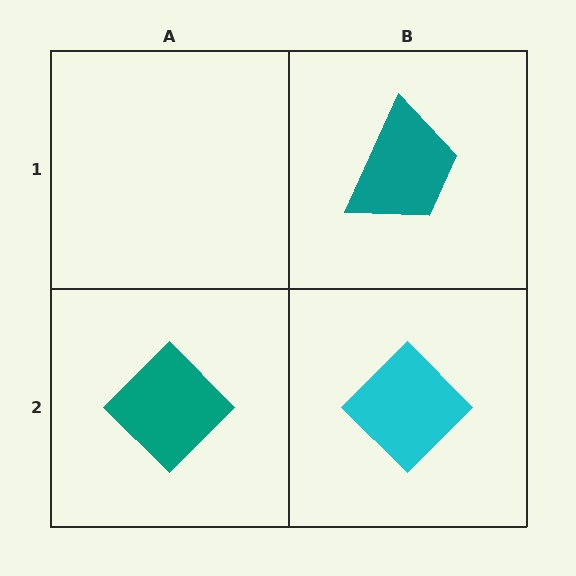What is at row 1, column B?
A teal trapezoid.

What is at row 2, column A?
A teal diamond.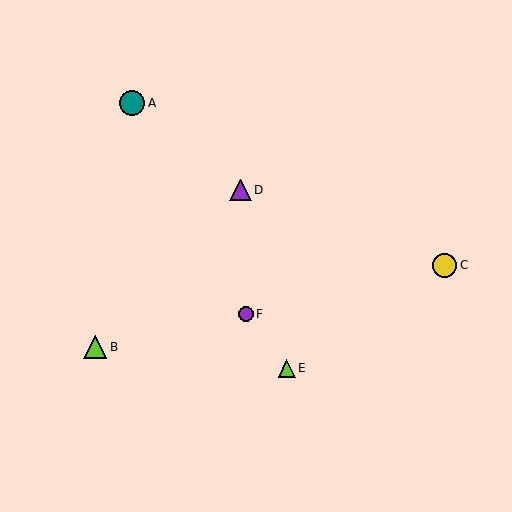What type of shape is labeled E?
Shape E is a lime triangle.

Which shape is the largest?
The teal circle (labeled A) is the largest.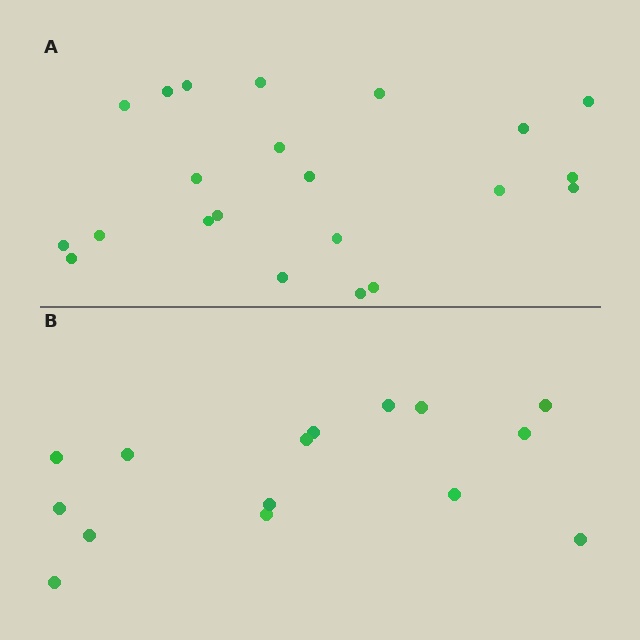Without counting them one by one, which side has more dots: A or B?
Region A (the top region) has more dots.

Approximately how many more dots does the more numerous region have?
Region A has roughly 8 or so more dots than region B.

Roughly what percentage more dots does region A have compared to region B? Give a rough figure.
About 45% more.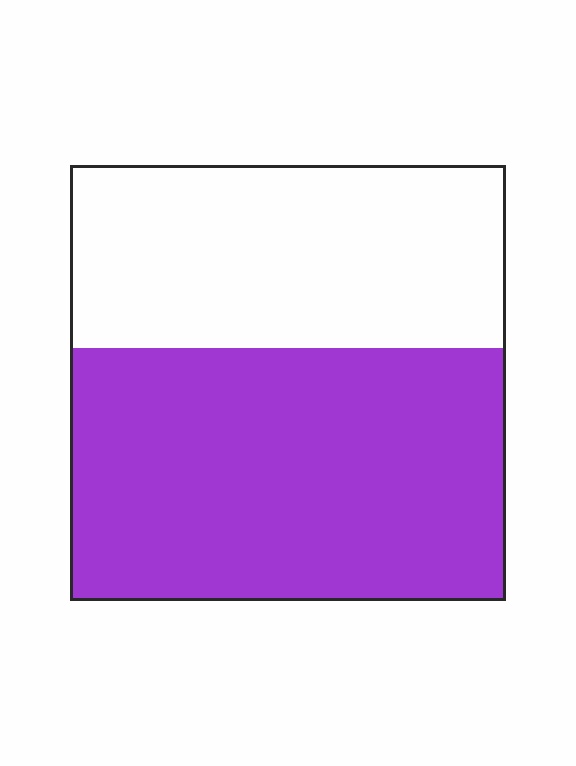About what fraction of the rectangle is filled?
About three fifths (3/5).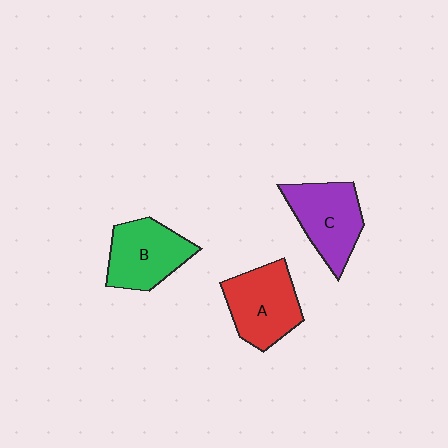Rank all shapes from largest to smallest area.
From largest to smallest: A (red), C (purple), B (green).